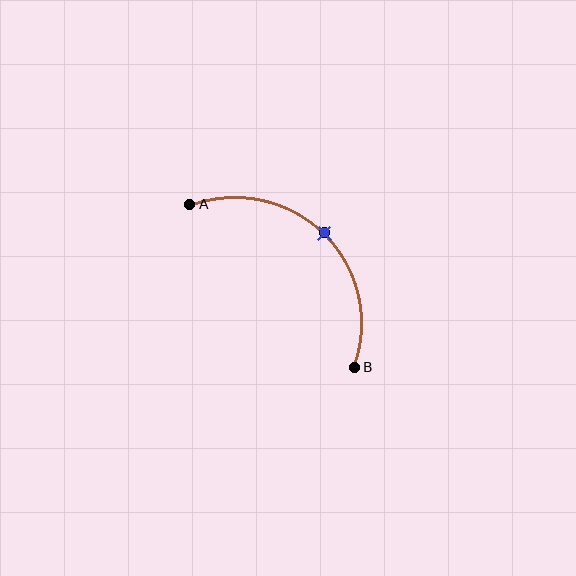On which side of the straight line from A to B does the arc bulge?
The arc bulges above and to the right of the straight line connecting A and B.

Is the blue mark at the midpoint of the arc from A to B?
Yes. The blue mark lies on the arc at equal arc-length from both A and B — it is the arc midpoint.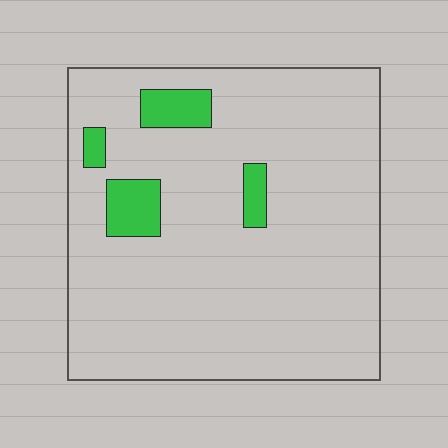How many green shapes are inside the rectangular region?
4.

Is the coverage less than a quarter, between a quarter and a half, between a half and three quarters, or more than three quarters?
Less than a quarter.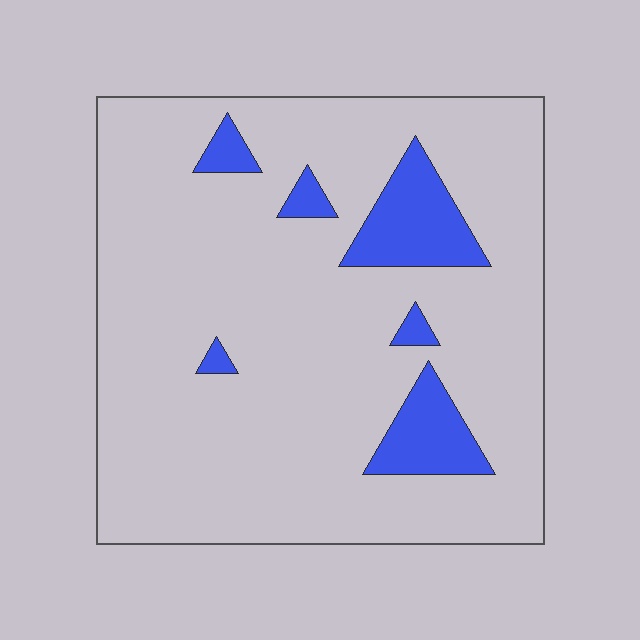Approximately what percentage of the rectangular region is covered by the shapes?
Approximately 10%.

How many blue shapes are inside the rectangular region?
6.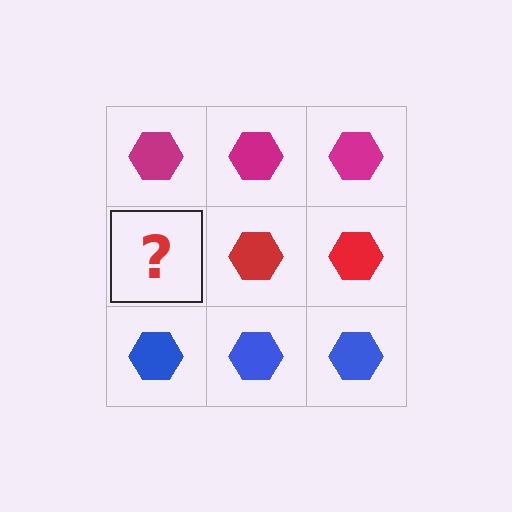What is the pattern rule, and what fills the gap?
The rule is that each row has a consistent color. The gap should be filled with a red hexagon.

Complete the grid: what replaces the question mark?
The question mark should be replaced with a red hexagon.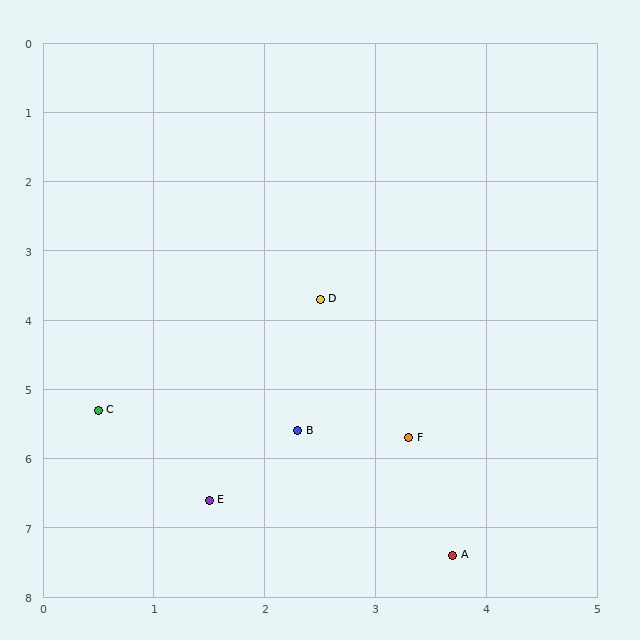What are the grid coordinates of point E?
Point E is at approximately (1.5, 6.6).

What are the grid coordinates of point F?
Point F is at approximately (3.3, 5.7).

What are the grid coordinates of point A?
Point A is at approximately (3.7, 7.4).